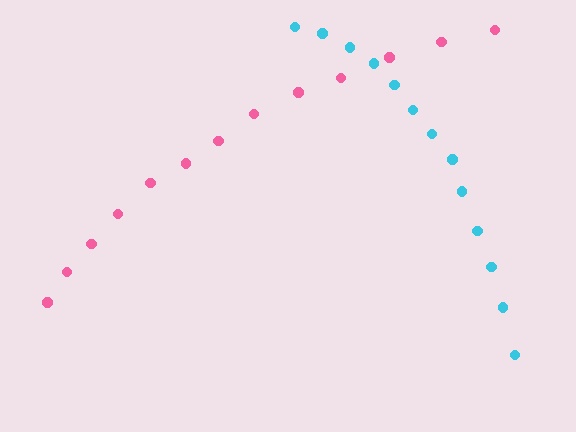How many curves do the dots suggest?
There are 2 distinct paths.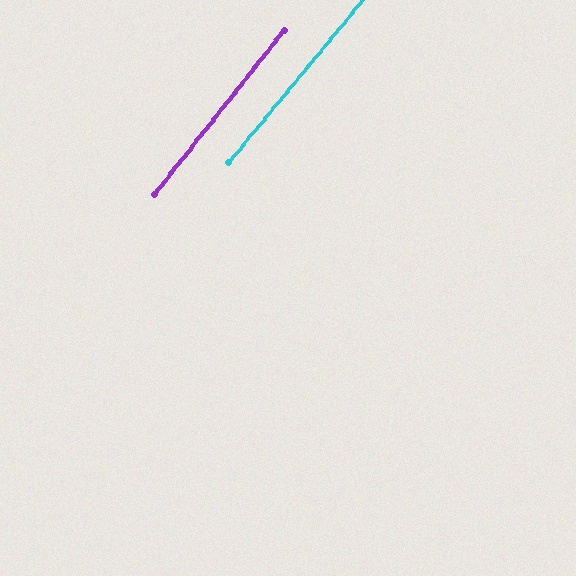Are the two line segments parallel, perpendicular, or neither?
Parallel — their directions differ by only 0.8°.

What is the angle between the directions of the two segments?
Approximately 1 degree.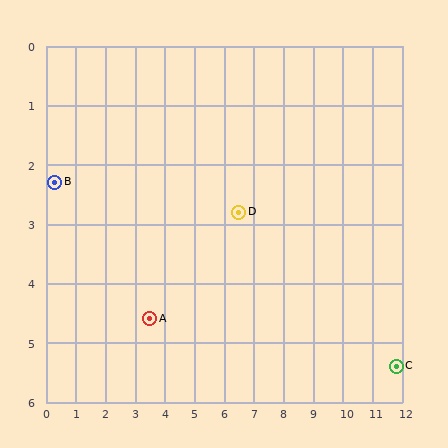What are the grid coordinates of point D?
Point D is at approximately (6.5, 2.8).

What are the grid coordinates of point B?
Point B is at approximately (0.3, 2.3).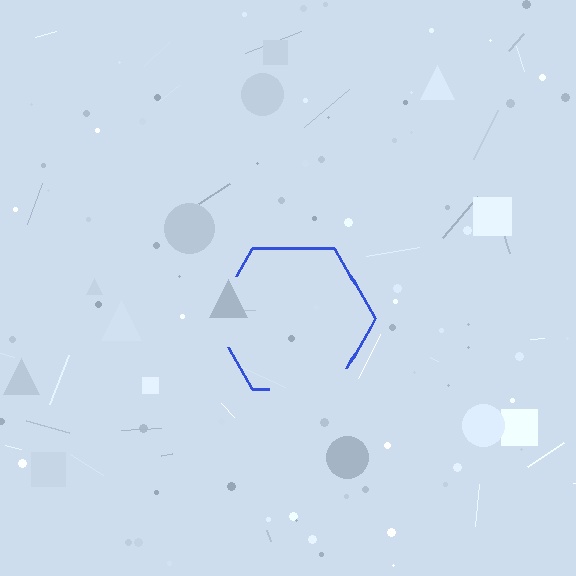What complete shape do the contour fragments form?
The contour fragments form a hexagon.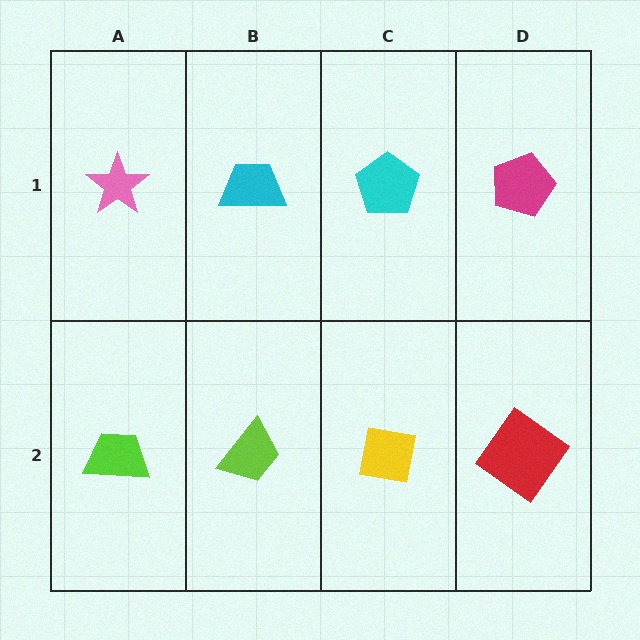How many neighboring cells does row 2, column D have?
2.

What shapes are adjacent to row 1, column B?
A lime trapezoid (row 2, column B), a pink star (row 1, column A), a cyan pentagon (row 1, column C).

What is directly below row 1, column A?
A lime trapezoid.